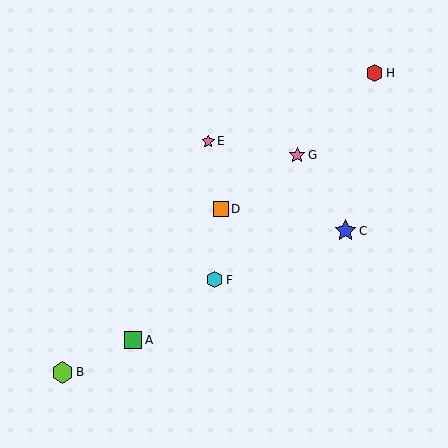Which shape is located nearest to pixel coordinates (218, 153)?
The pink star (labeled E) at (208, 141) is nearest to that location.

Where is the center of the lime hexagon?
The center of the lime hexagon is at (63, 372).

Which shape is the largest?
The lime hexagon (labeled B) is the largest.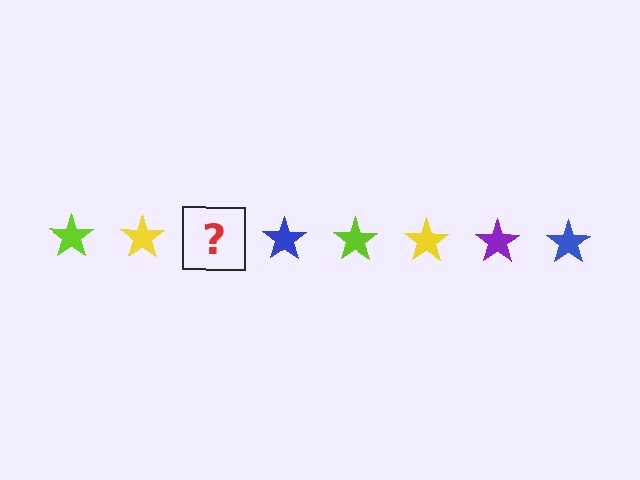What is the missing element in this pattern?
The missing element is a purple star.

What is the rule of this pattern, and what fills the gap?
The rule is that the pattern cycles through lime, yellow, purple, blue stars. The gap should be filled with a purple star.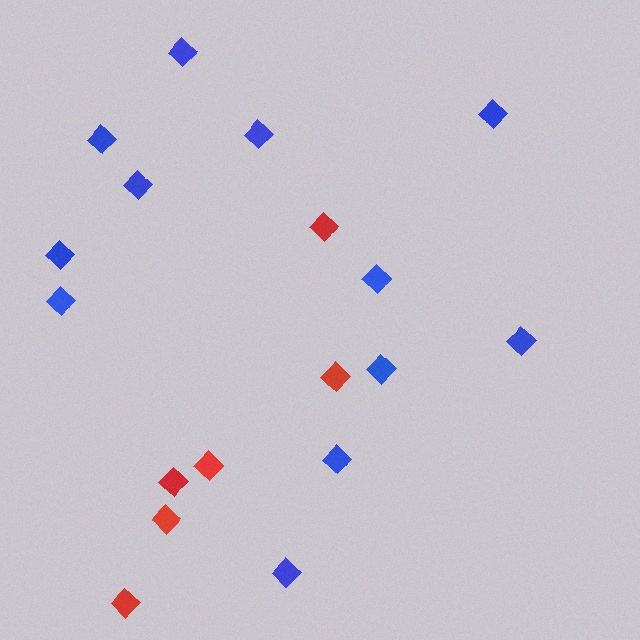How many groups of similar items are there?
There are 2 groups: one group of blue diamonds (12) and one group of red diamonds (6).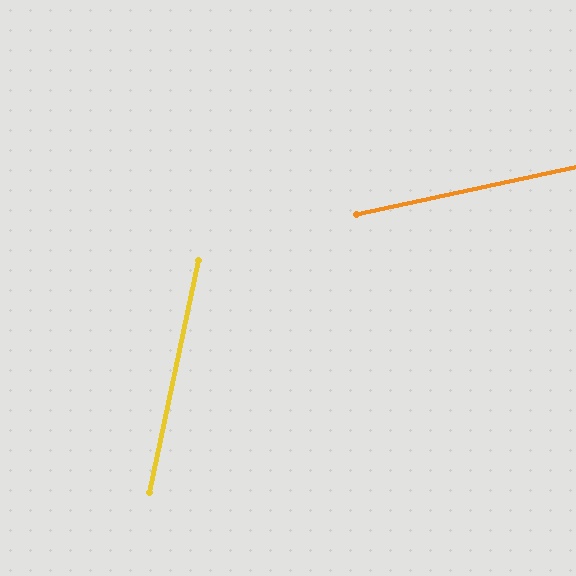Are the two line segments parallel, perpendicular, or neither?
Neither parallel nor perpendicular — they differ by about 66°.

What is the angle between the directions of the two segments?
Approximately 66 degrees.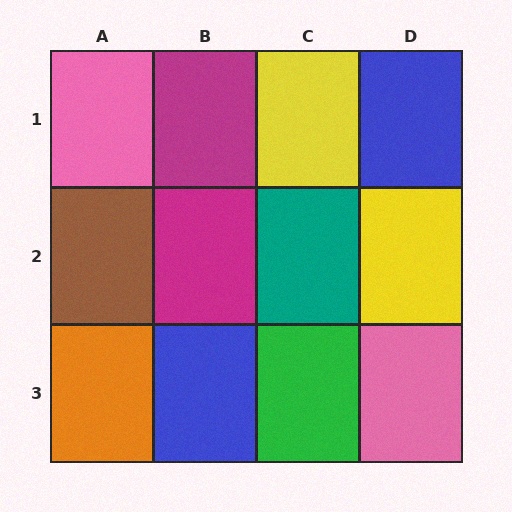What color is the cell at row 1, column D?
Blue.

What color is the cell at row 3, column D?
Pink.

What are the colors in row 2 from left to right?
Brown, magenta, teal, yellow.